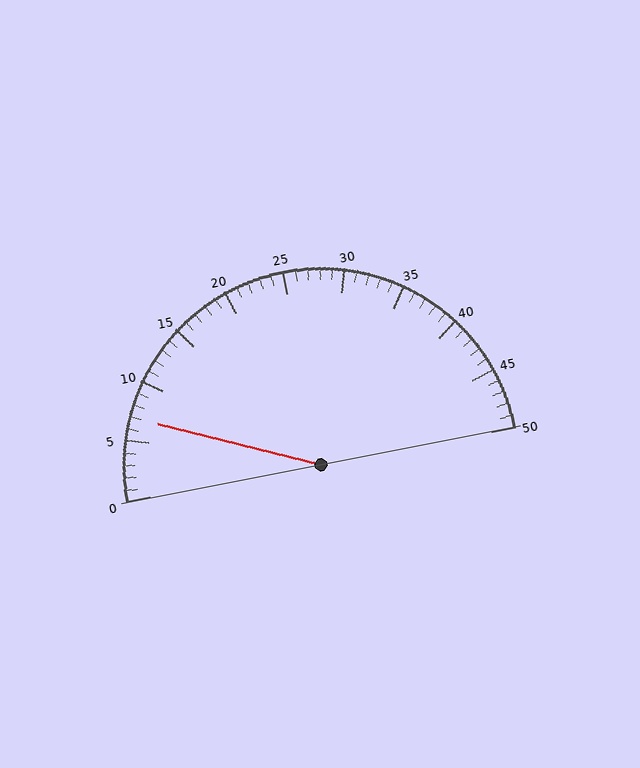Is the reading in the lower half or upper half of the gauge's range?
The reading is in the lower half of the range (0 to 50).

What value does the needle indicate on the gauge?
The needle indicates approximately 7.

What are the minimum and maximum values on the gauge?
The gauge ranges from 0 to 50.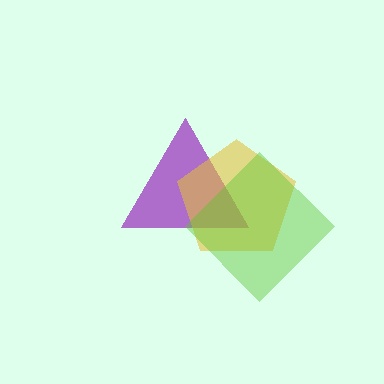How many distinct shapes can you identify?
There are 3 distinct shapes: a purple triangle, a yellow pentagon, a lime diamond.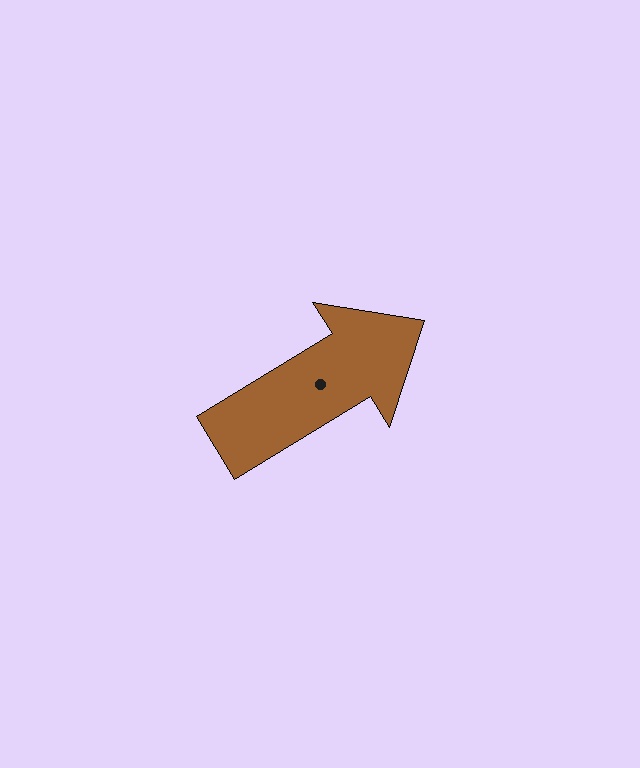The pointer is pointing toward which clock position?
Roughly 2 o'clock.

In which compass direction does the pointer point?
Northeast.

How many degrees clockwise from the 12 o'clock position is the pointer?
Approximately 59 degrees.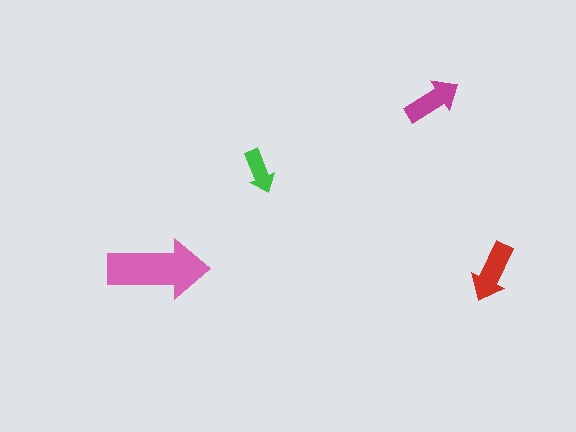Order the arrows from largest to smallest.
the pink one, the red one, the magenta one, the green one.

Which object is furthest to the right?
The red arrow is rightmost.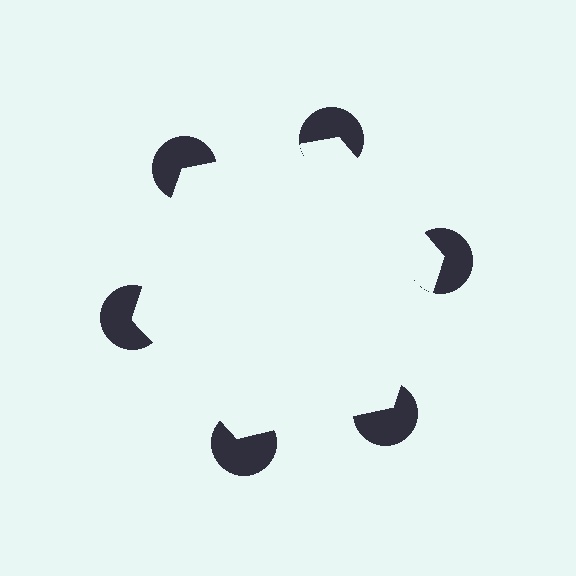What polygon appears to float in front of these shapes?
An illusory hexagon — its edges are inferred from the aligned wedge cuts in the pac-man discs, not physically drawn.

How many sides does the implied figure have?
6 sides.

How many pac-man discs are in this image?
There are 6 — one at each vertex of the illusory hexagon.